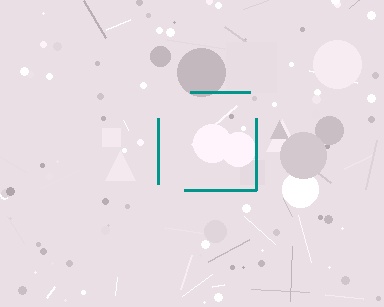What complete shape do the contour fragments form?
The contour fragments form a square.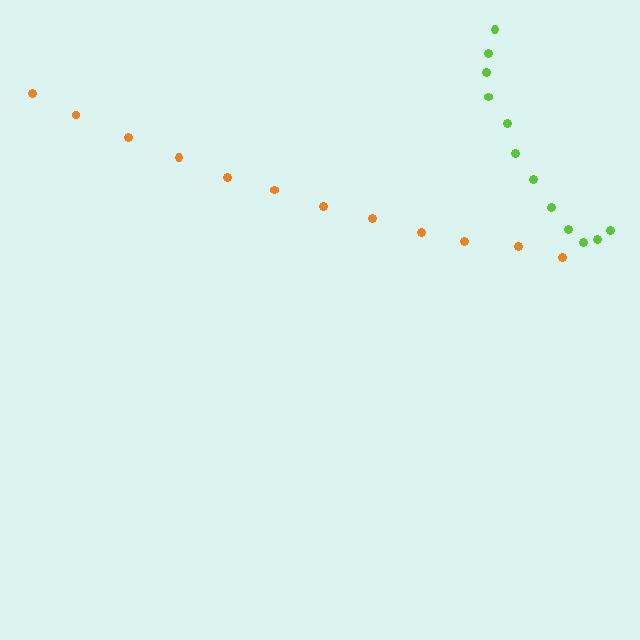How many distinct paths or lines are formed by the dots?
There are 2 distinct paths.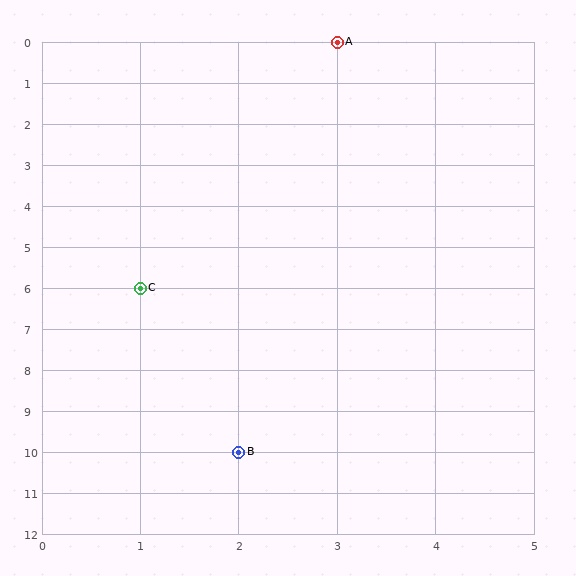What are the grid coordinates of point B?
Point B is at grid coordinates (2, 10).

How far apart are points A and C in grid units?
Points A and C are 2 columns and 6 rows apart (about 6.3 grid units diagonally).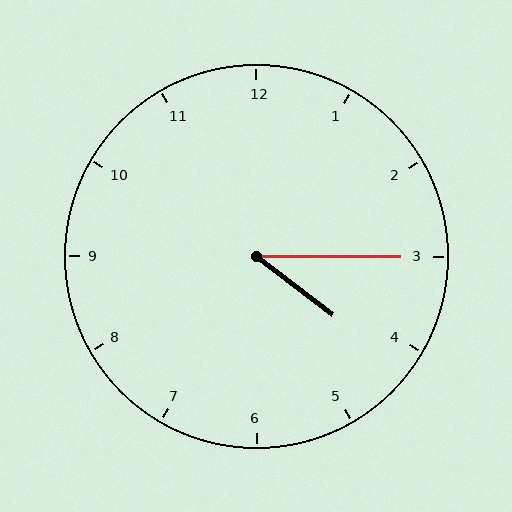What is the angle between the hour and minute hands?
Approximately 38 degrees.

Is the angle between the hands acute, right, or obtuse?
It is acute.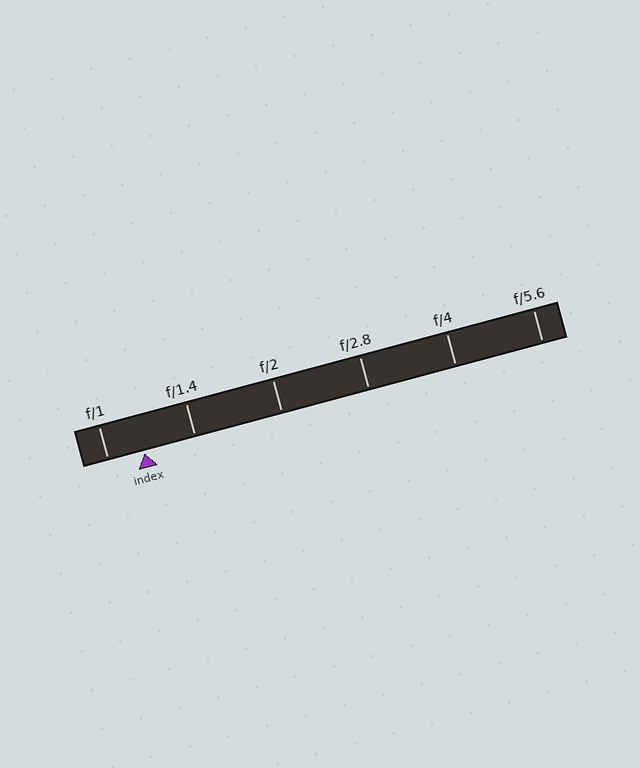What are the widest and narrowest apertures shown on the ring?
The widest aperture shown is f/1 and the narrowest is f/5.6.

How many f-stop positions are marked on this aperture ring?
There are 6 f-stop positions marked.